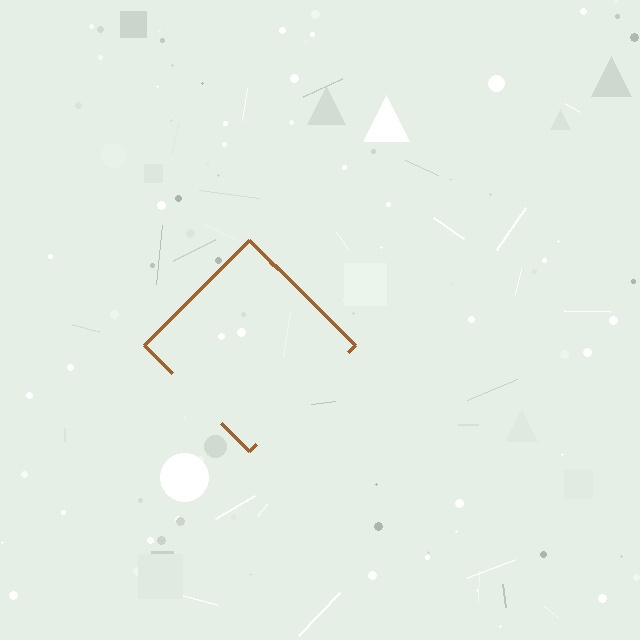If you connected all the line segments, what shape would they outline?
They would outline a diamond.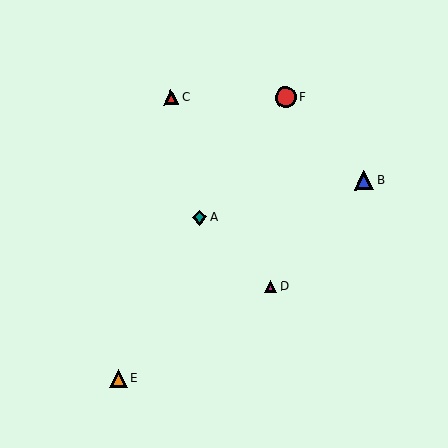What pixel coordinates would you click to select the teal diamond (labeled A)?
Click at (199, 218) to select the teal diamond A.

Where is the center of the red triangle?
The center of the red triangle is at (171, 98).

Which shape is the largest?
The red circle (labeled F) is the largest.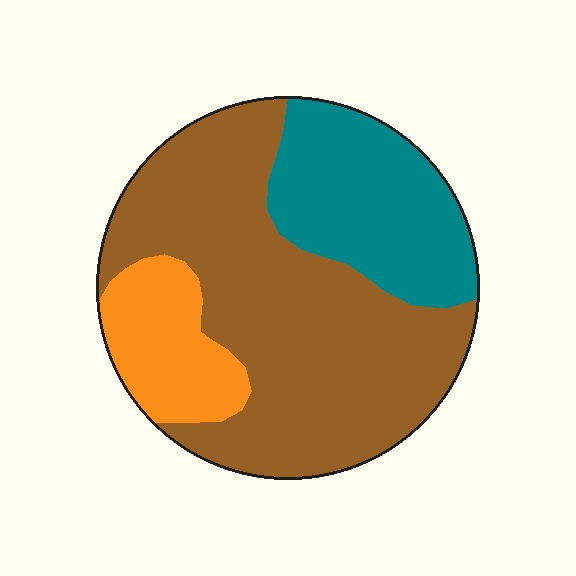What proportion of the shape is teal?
Teal takes up about one quarter (1/4) of the shape.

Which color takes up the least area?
Orange, at roughly 15%.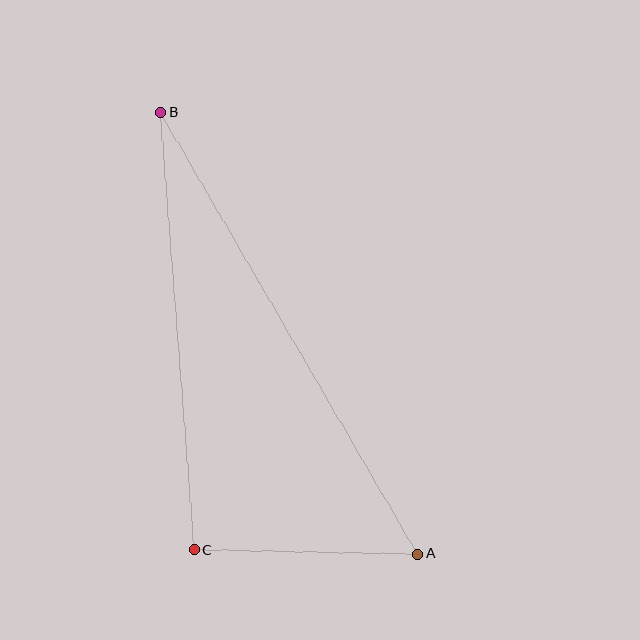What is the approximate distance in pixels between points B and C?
The distance between B and C is approximately 439 pixels.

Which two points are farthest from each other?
Points A and B are farthest from each other.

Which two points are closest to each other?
Points A and C are closest to each other.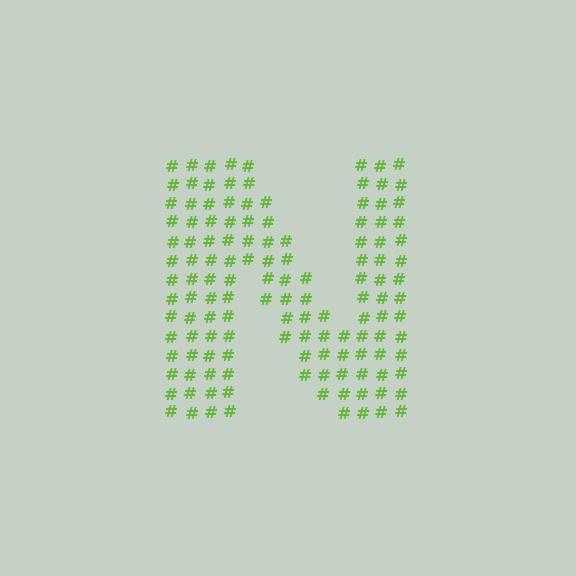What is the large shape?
The large shape is the letter N.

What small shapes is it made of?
It is made of small hash symbols.